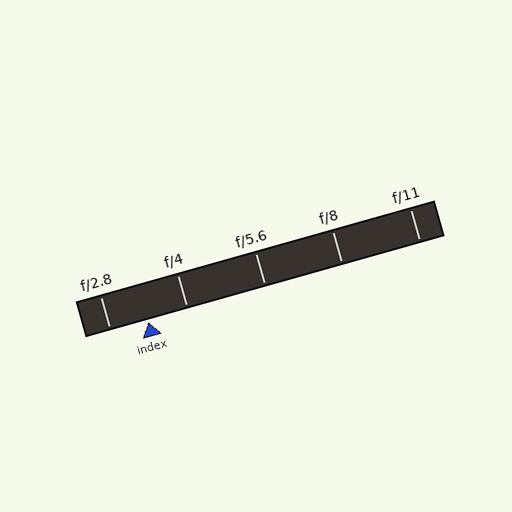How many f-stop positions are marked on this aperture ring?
There are 5 f-stop positions marked.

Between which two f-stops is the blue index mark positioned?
The index mark is between f/2.8 and f/4.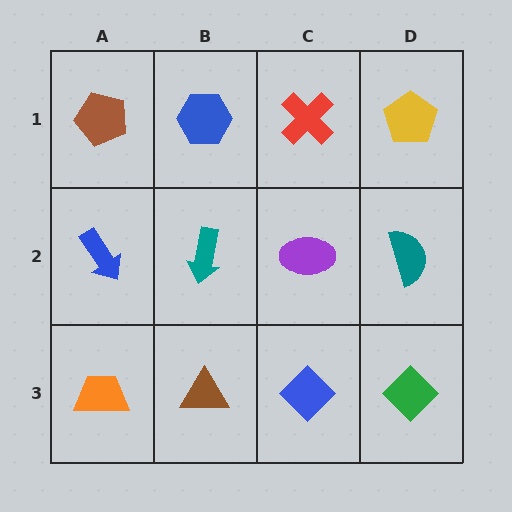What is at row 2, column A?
A blue arrow.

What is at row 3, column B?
A brown triangle.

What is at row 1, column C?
A red cross.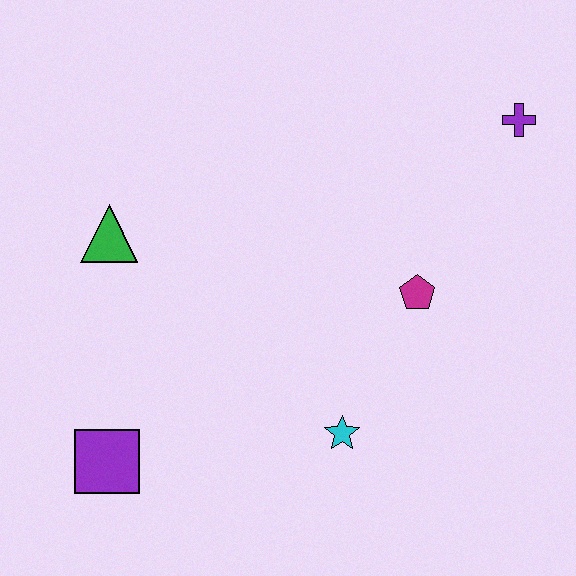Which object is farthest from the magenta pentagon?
The purple square is farthest from the magenta pentagon.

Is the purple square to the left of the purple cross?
Yes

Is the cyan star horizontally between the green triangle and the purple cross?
Yes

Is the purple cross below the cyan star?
No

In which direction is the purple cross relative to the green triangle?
The purple cross is to the right of the green triangle.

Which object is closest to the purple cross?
The magenta pentagon is closest to the purple cross.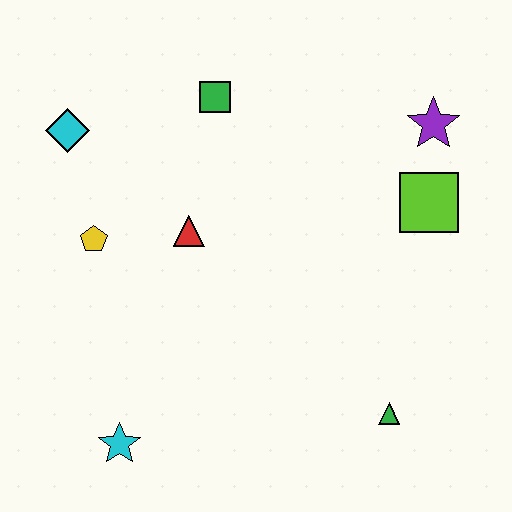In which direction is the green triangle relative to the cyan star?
The green triangle is to the right of the cyan star.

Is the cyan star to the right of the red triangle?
No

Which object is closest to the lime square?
The purple star is closest to the lime square.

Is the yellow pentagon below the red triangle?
Yes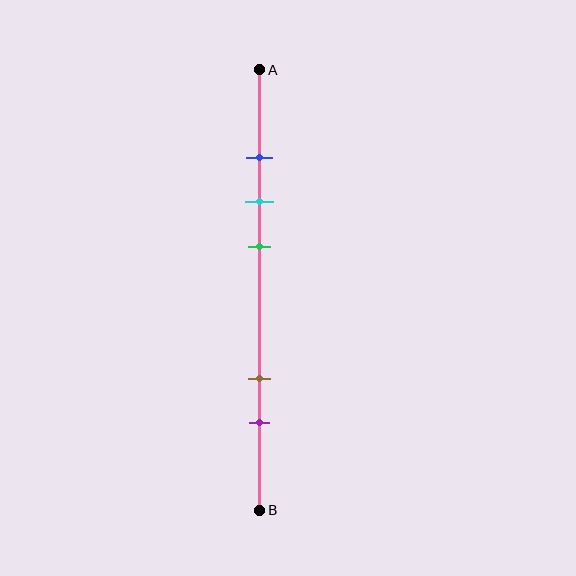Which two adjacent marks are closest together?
The blue and cyan marks are the closest adjacent pair.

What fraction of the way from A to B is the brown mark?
The brown mark is approximately 70% (0.7) of the way from A to B.